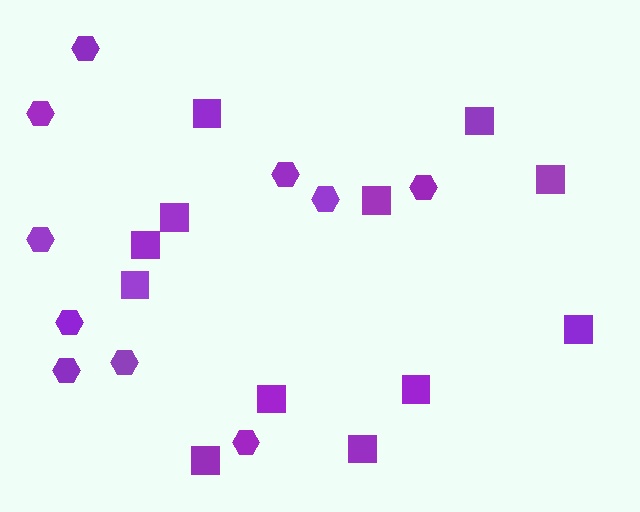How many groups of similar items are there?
There are 2 groups: one group of hexagons (10) and one group of squares (12).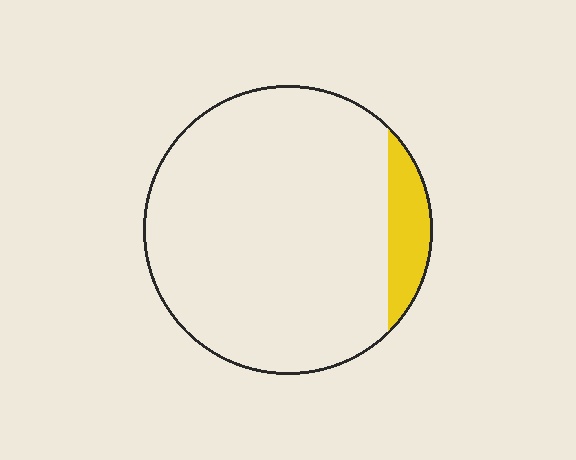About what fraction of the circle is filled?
About one tenth (1/10).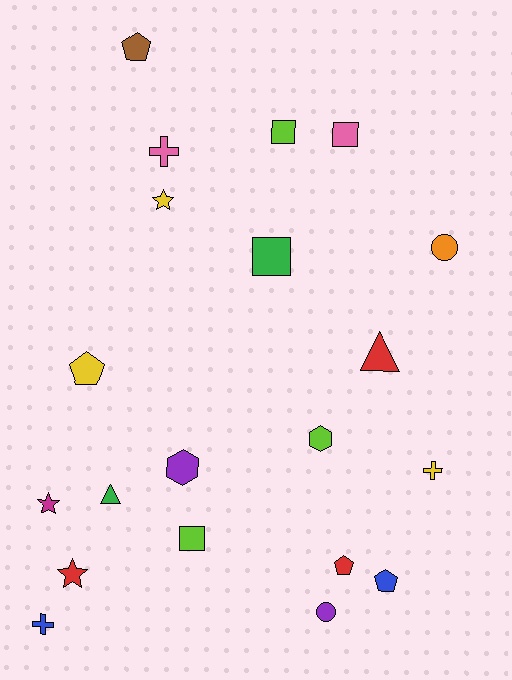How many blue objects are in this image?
There are 2 blue objects.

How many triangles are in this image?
There are 2 triangles.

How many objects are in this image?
There are 20 objects.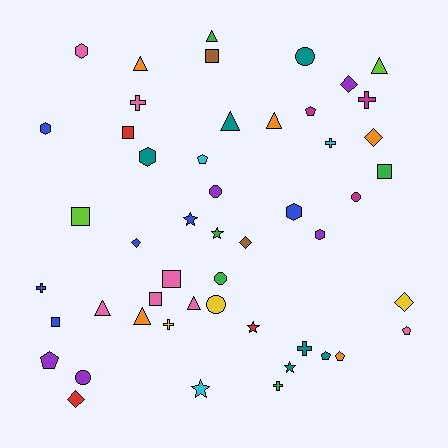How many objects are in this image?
There are 50 objects.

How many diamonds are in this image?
There are 6 diamonds.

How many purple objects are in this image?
There are 5 purple objects.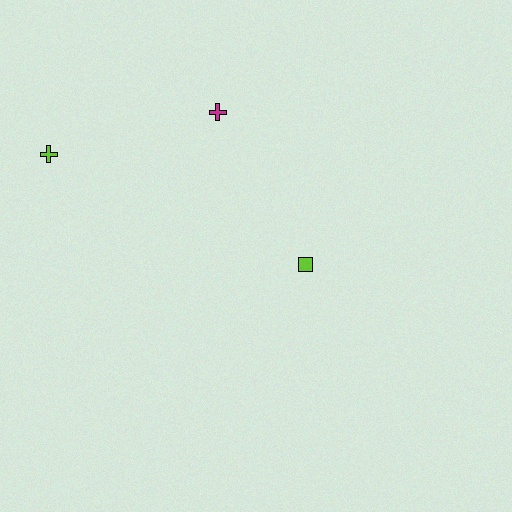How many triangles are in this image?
There are no triangles.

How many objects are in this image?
There are 3 objects.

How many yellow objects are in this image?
There are no yellow objects.